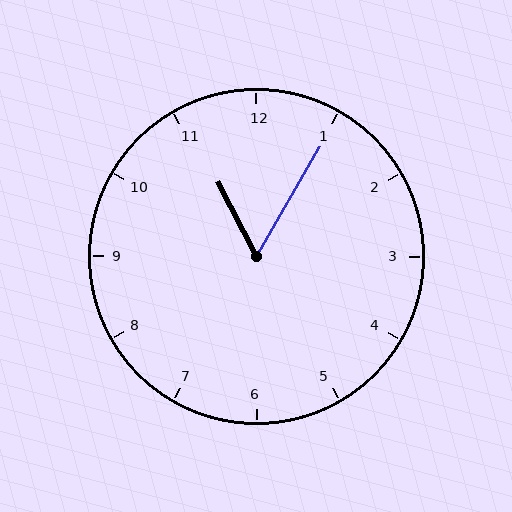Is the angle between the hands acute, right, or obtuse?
It is acute.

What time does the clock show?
11:05.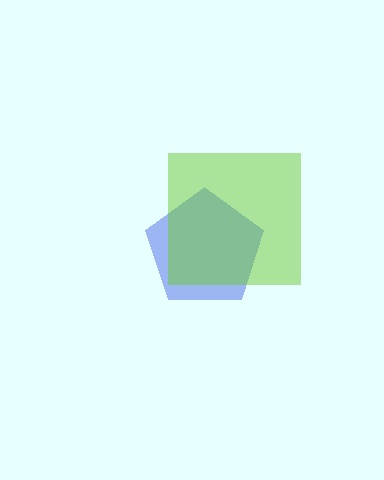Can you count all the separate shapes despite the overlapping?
Yes, there are 2 separate shapes.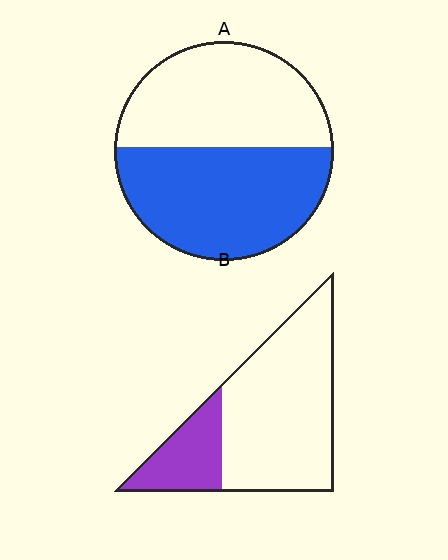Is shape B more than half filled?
No.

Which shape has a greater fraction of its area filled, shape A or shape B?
Shape A.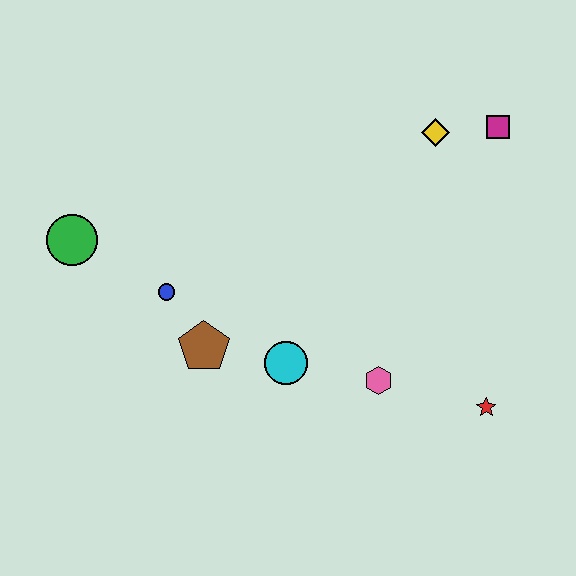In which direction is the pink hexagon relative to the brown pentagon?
The pink hexagon is to the right of the brown pentagon.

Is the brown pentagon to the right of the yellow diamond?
No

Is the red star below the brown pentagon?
Yes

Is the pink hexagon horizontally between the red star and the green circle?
Yes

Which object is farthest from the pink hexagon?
The green circle is farthest from the pink hexagon.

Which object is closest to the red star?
The pink hexagon is closest to the red star.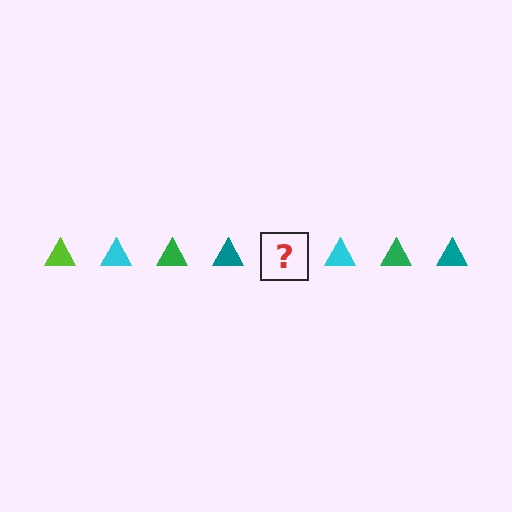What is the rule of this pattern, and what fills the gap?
The rule is that the pattern cycles through lime, cyan, green, teal triangles. The gap should be filled with a lime triangle.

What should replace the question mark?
The question mark should be replaced with a lime triangle.